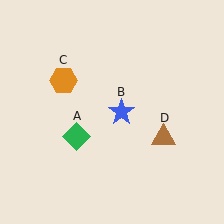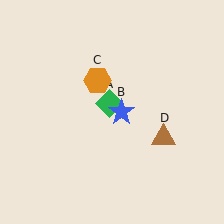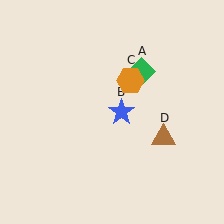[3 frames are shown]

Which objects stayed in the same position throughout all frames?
Blue star (object B) and brown triangle (object D) remained stationary.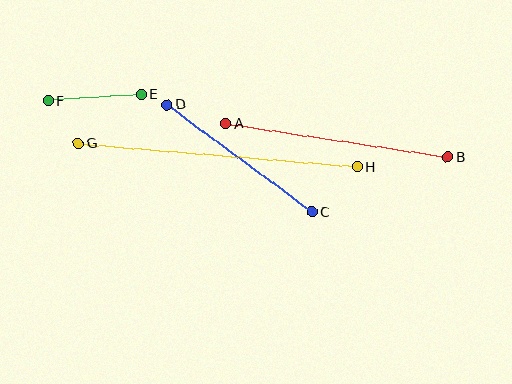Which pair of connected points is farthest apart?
Points G and H are farthest apart.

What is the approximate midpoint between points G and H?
The midpoint is at approximately (218, 155) pixels.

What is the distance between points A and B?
The distance is approximately 225 pixels.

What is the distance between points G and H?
The distance is approximately 280 pixels.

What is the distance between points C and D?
The distance is approximately 180 pixels.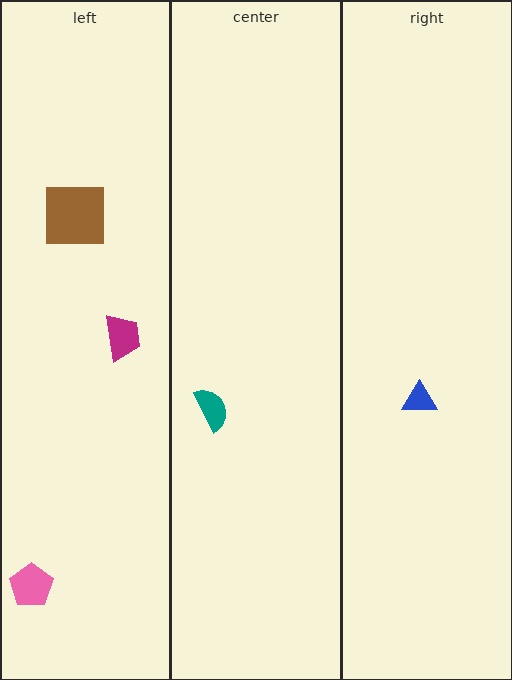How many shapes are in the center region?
1.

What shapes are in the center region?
The teal semicircle.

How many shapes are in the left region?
3.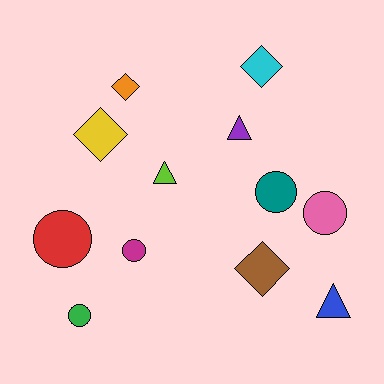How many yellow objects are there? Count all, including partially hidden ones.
There is 1 yellow object.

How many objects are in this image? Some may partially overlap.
There are 12 objects.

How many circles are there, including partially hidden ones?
There are 5 circles.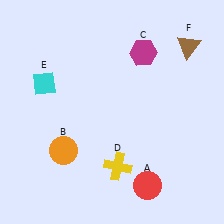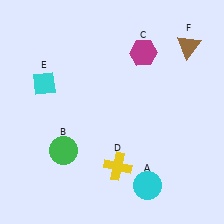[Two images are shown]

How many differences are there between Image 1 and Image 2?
There are 2 differences between the two images.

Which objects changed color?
A changed from red to cyan. B changed from orange to green.